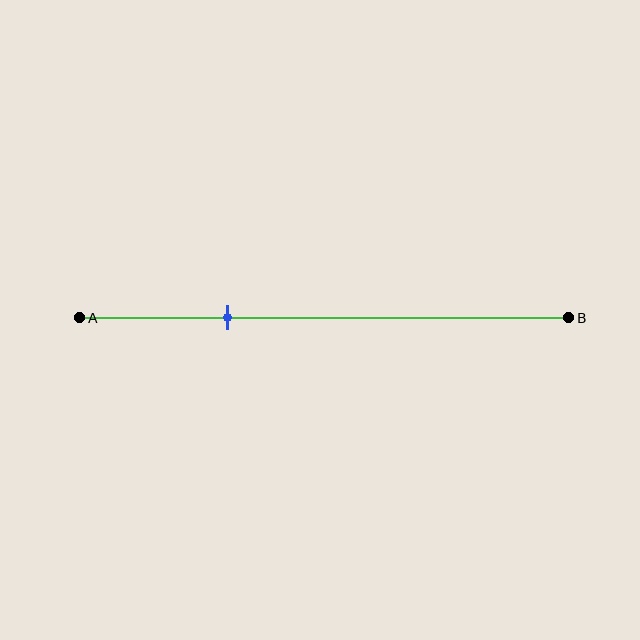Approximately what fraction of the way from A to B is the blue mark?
The blue mark is approximately 30% of the way from A to B.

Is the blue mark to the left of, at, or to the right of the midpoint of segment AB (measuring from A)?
The blue mark is to the left of the midpoint of segment AB.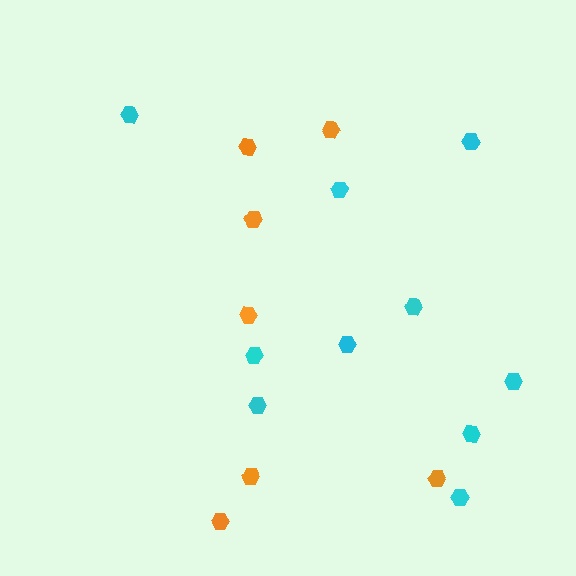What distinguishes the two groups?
There are 2 groups: one group of orange hexagons (7) and one group of cyan hexagons (10).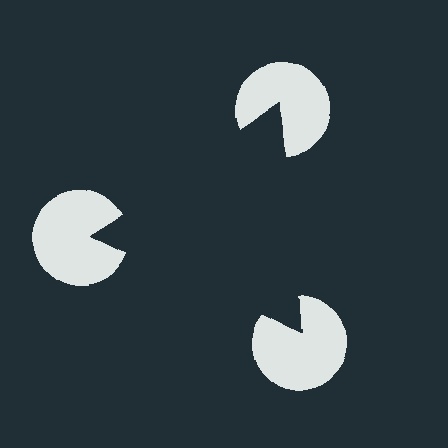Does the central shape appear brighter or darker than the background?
It typically appears slightly darker than the background, even though no actual brightness change is drawn.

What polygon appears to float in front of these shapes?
An illusory triangle — its edges are inferred from the aligned wedge cuts in the pac-man discs, not physically drawn.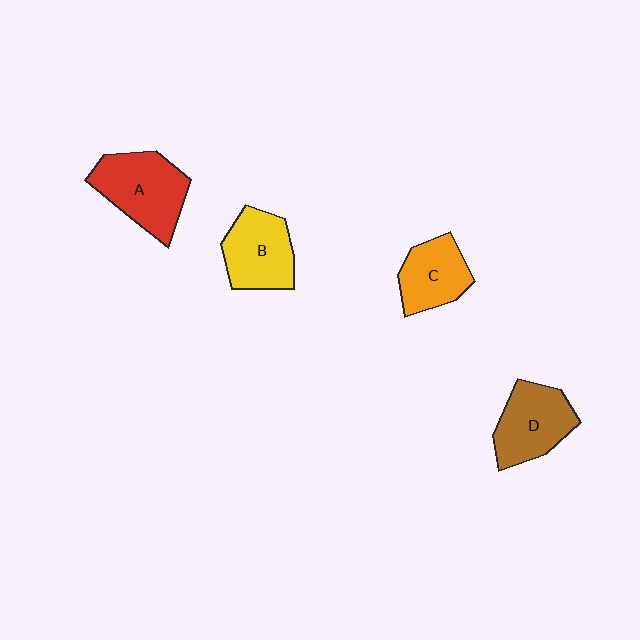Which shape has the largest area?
Shape A (red).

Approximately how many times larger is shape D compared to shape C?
Approximately 1.2 times.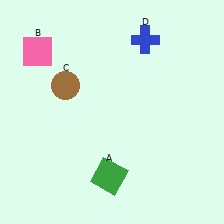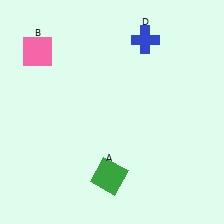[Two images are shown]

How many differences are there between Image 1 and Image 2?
There is 1 difference between the two images.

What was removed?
The brown circle (C) was removed in Image 2.